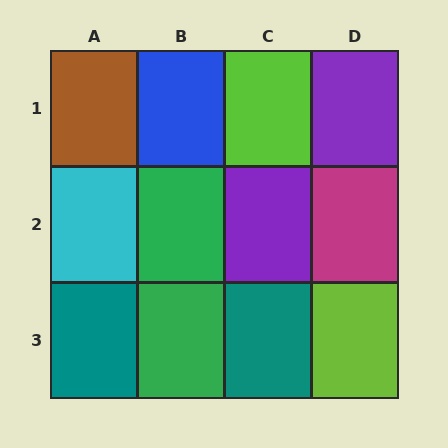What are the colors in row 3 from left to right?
Teal, green, teal, lime.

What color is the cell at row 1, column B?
Blue.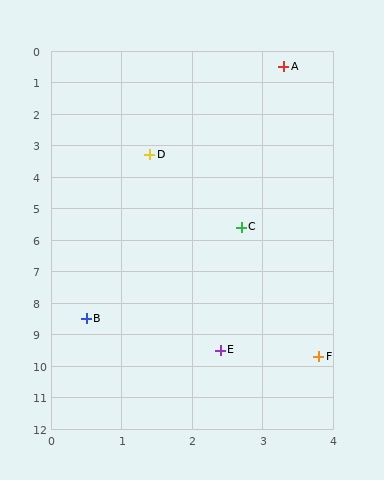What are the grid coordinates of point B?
Point B is at approximately (0.5, 8.5).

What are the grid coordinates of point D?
Point D is at approximately (1.4, 3.3).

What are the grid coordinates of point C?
Point C is at approximately (2.7, 5.6).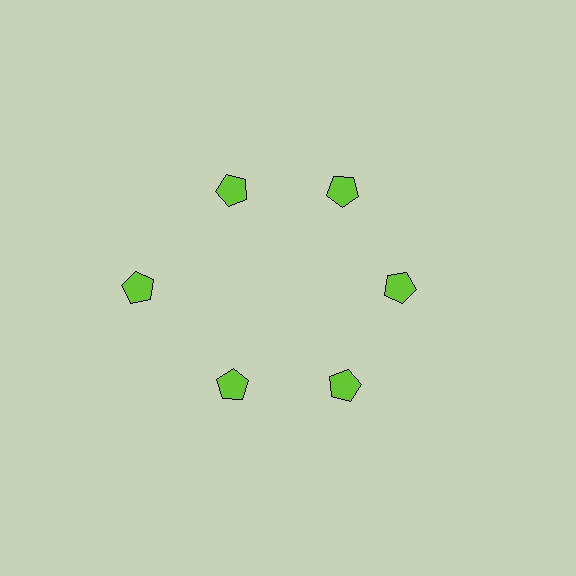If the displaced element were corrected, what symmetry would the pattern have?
It would have 6-fold rotational symmetry — the pattern would map onto itself every 60 degrees.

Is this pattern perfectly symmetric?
No. The 6 lime pentagons are arranged in a ring, but one element near the 9 o'clock position is pushed outward from the center, breaking the 6-fold rotational symmetry.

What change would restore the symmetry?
The symmetry would be restored by moving it inward, back onto the ring so that all 6 pentagons sit at equal angles and equal distance from the center.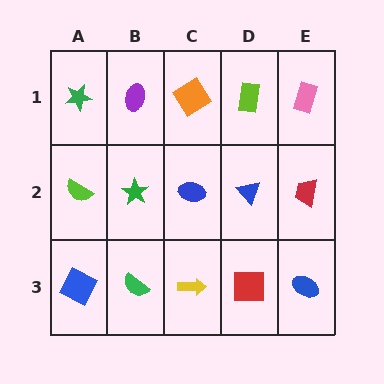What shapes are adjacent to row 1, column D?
A blue triangle (row 2, column D), an orange diamond (row 1, column C), a pink rectangle (row 1, column E).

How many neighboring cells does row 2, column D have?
4.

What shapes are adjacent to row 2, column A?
A green star (row 1, column A), a blue square (row 3, column A), a green star (row 2, column B).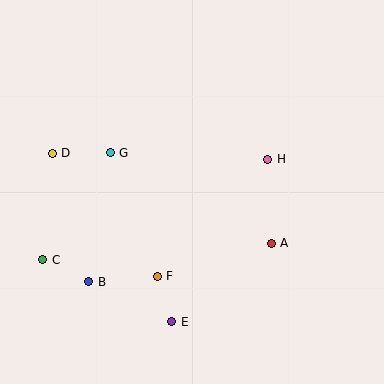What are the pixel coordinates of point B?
Point B is at (89, 282).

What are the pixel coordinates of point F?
Point F is at (157, 276).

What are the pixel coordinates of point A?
Point A is at (271, 243).